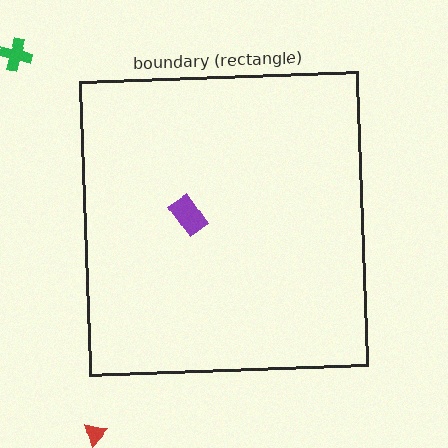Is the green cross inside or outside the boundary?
Outside.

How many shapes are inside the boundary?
1 inside, 2 outside.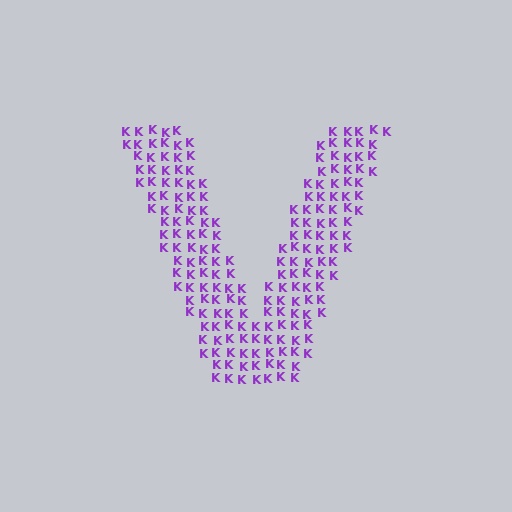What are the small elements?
The small elements are letter K's.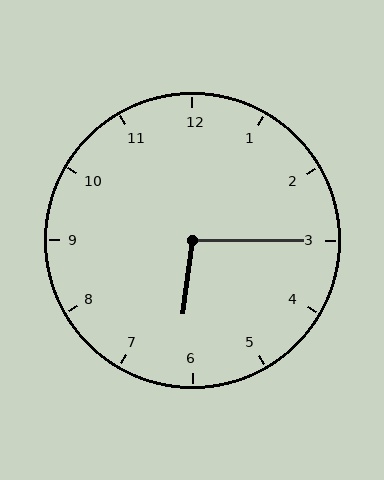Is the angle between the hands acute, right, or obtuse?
It is obtuse.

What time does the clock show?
6:15.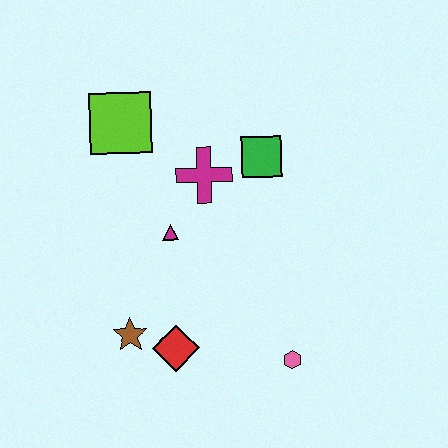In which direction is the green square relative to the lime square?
The green square is to the right of the lime square.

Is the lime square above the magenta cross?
Yes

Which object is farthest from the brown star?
The green square is farthest from the brown star.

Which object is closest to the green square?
The magenta cross is closest to the green square.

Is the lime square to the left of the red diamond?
Yes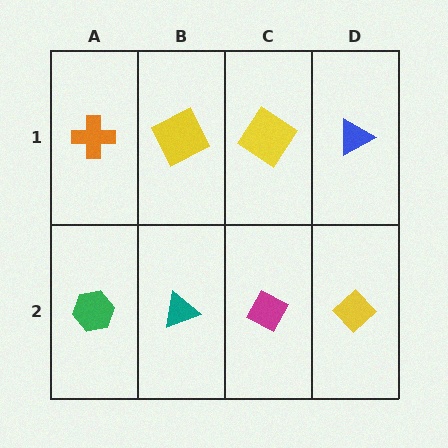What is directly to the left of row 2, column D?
A magenta diamond.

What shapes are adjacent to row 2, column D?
A blue triangle (row 1, column D), a magenta diamond (row 2, column C).